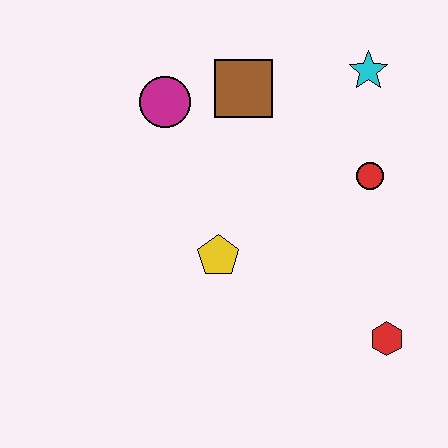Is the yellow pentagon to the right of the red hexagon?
No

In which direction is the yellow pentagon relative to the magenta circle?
The yellow pentagon is below the magenta circle.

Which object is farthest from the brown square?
The red hexagon is farthest from the brown square.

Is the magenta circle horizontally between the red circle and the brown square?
No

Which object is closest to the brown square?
The magenta circle is closest to the brown square.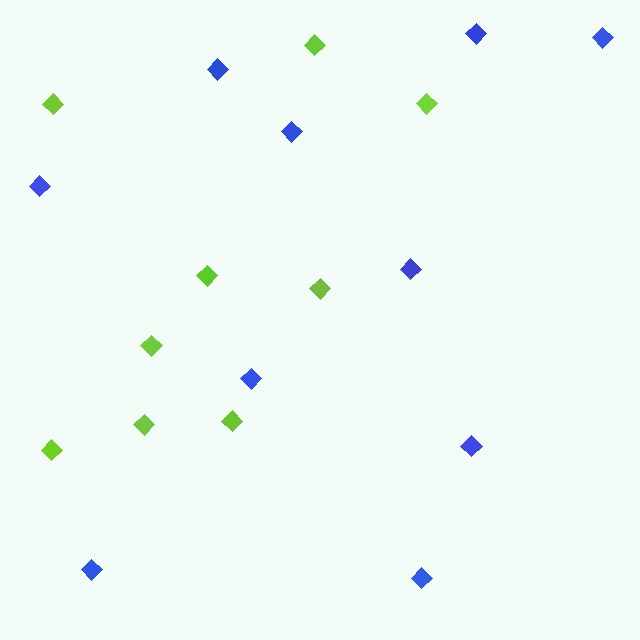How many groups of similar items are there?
There are 2 groups: one group of lime diamonds (9) and one group of blue diamonds (10).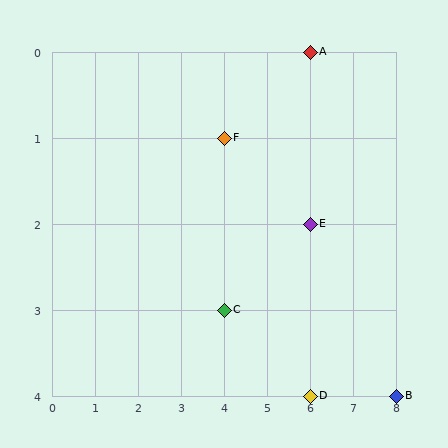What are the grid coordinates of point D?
Point D is at grid coordinates (6, 4).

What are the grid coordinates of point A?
Point A is at grid coordinates (6, 0).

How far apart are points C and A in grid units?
Points C and A are 2 columns and 3 rows apart (about 3.6 grid units diagonally).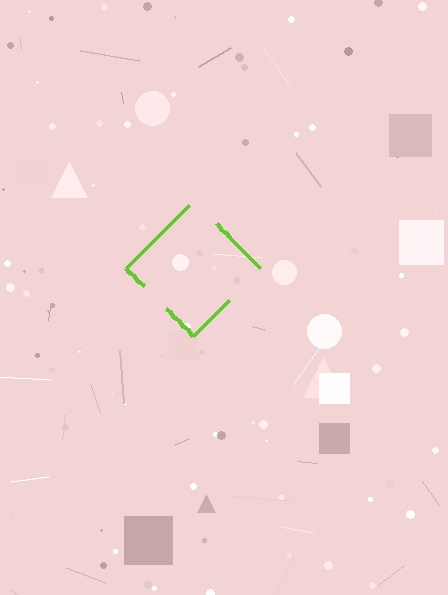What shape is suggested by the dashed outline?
The dashed outline suggests a diamond.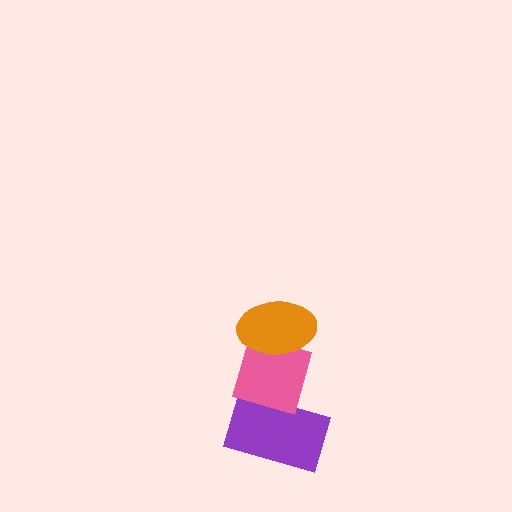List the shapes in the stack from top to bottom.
From top to bottom: the orange ellipse, the pink diamond, the purple rectangle.